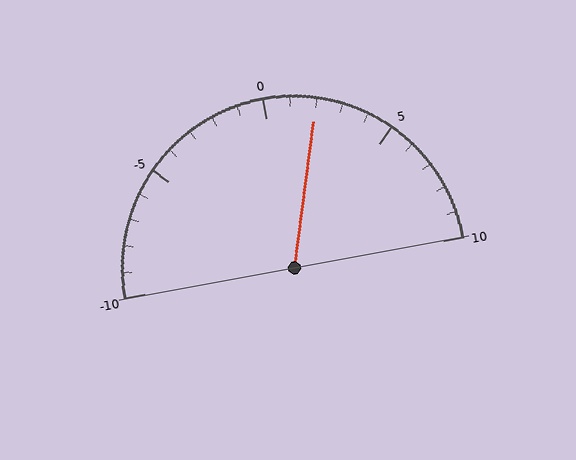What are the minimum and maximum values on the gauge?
The gauge ranges from -10 to 10.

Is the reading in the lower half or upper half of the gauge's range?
The reading is in the upper half of the range (-10 to 10).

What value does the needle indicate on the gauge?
The needle indicates approximately 2.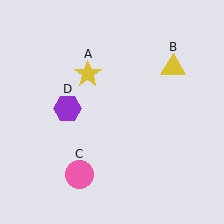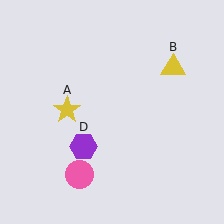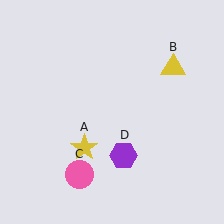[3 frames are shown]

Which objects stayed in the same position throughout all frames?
Yellow triangle (object B) and pink circle (object C) remained stationary.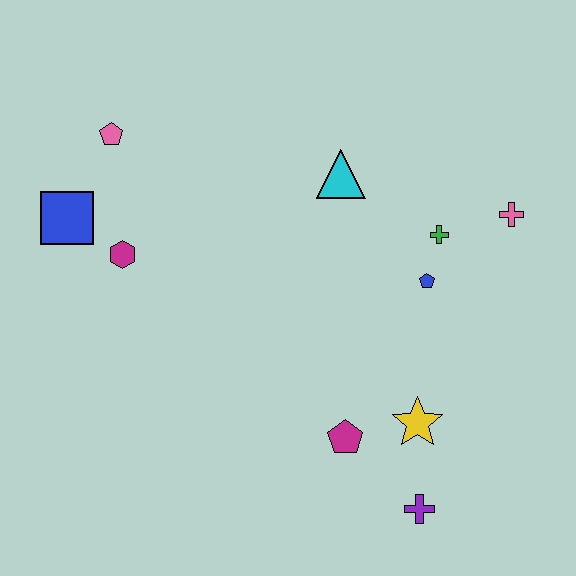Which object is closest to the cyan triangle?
The green cross is closest to the cyan triangle.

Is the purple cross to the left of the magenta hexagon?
No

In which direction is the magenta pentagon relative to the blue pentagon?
The magenta pentagon is below the blue pentagon.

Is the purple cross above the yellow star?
No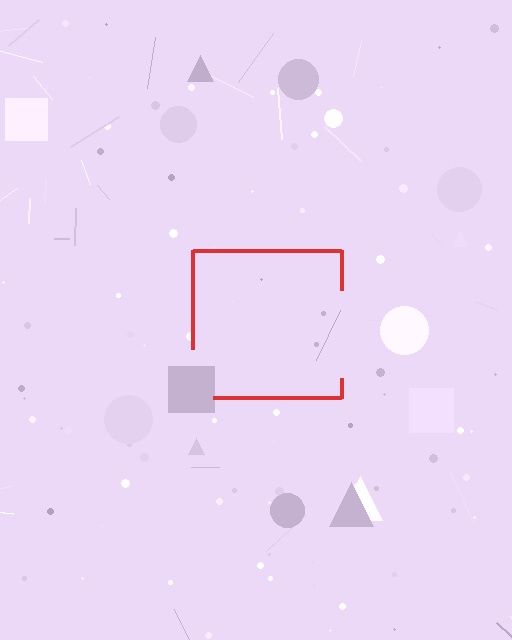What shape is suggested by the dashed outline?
The dashed outline suggests a square.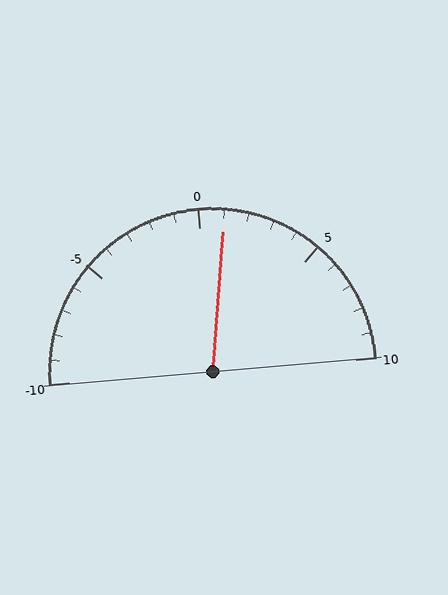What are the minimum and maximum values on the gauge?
The gauge ranges from -10 to 10.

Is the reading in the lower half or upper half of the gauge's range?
The reading is in the upper half of the range (-10 to 10).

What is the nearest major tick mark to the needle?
The nearest major tick mark is 0.